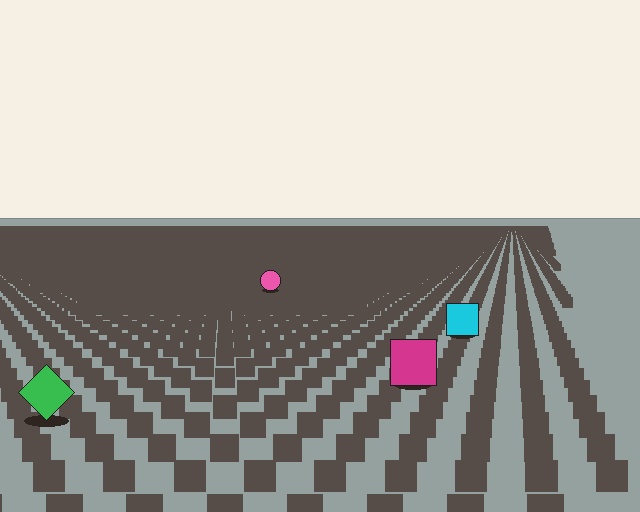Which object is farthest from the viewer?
The pink circle is farthest from the viewer. It appears smaller and the ground texture around it is denser.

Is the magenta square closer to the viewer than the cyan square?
Yes. The magenta square is closer — you can tell from the texture gradient: the ground texture is coarser near it.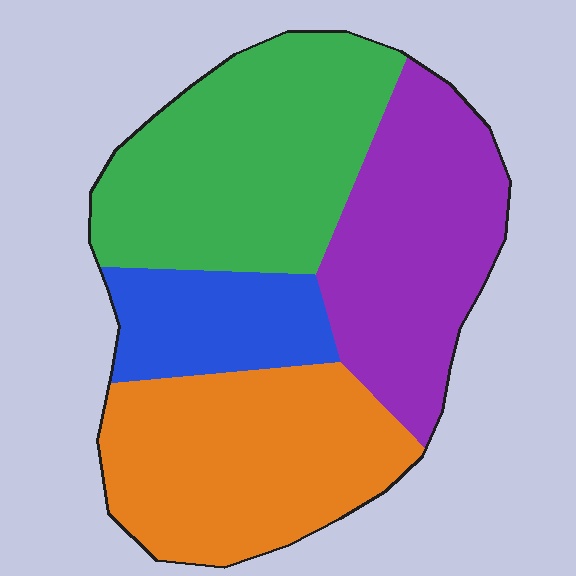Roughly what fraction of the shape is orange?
Orange covers 29% of the shape.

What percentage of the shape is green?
Green covers 32% of the shape.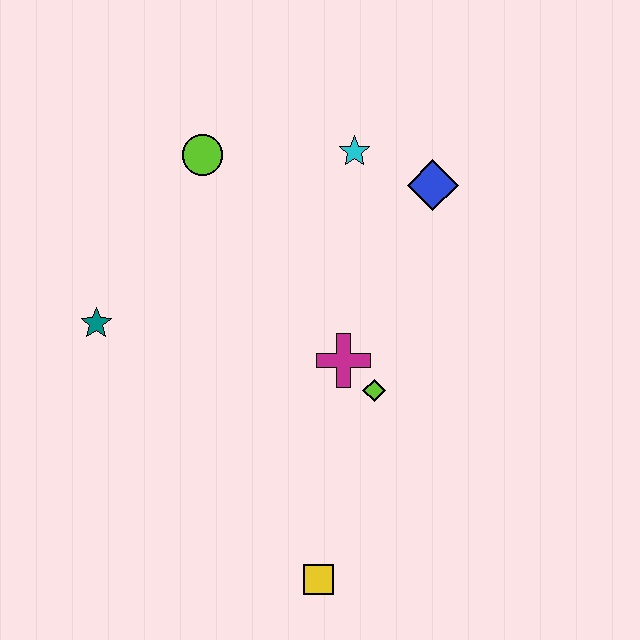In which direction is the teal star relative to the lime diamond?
The teal star is to the left of the lime diamond.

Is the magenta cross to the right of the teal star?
Yes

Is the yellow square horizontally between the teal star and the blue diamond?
Yes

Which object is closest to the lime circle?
The cyan star is closest to the lime circle.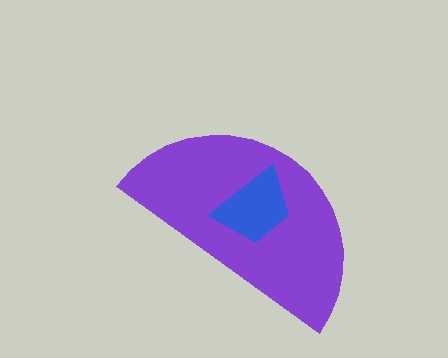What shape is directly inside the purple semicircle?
The blue trapezoid.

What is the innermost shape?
The blue trapezoid.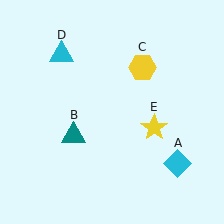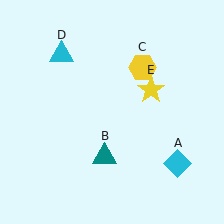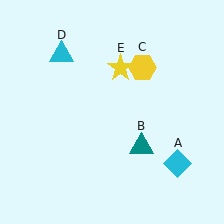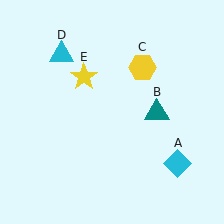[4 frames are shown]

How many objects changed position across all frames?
2 objects changed position: teal triangle (object B), yellow star (object E).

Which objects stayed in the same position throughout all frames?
Cyan diamond (object A) and yellow hexagon (object C) and cyan triangle (object D) remained stationary.